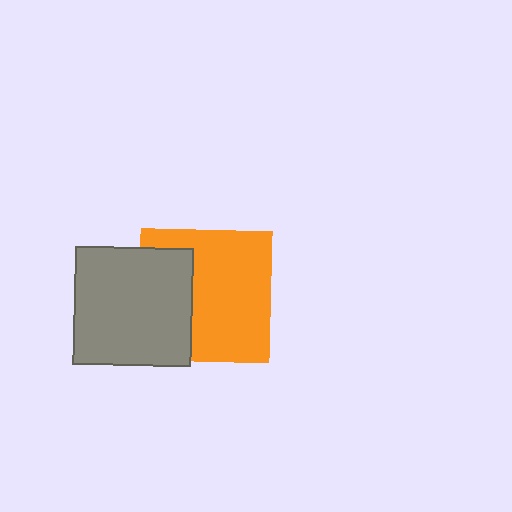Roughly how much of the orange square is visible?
About half of it is visible (roughly 65%).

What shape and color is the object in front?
The object in front is a gray square.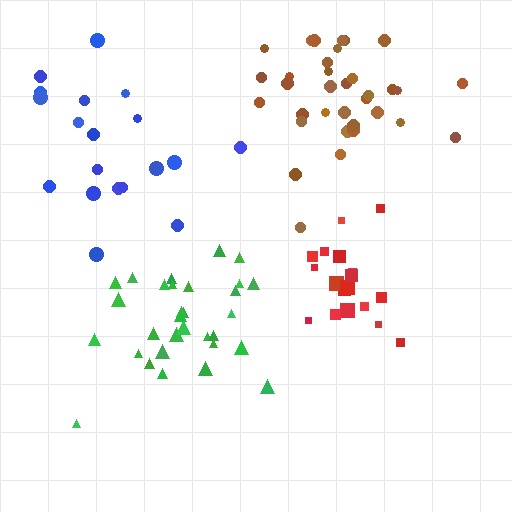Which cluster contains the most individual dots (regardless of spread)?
Brown (34).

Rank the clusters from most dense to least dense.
red, green, brown, blue.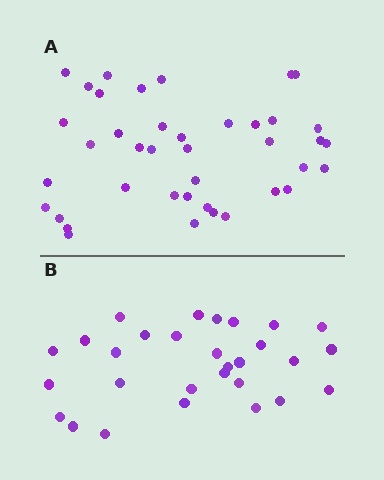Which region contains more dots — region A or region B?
Region A (the top region) has more dots.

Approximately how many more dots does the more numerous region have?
Region A has roughly 12 or so more dots than region B.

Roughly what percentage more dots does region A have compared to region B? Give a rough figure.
About 40% more.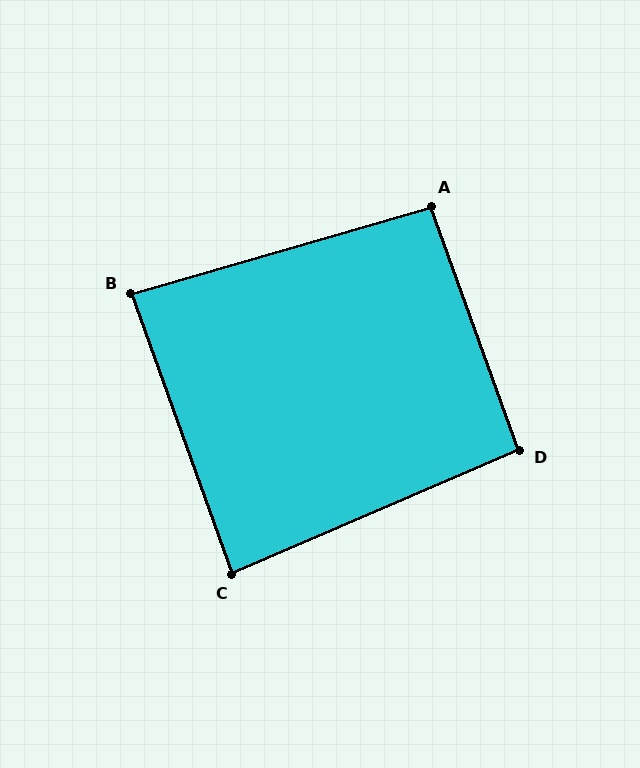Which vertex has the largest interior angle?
D, at approximately 94 degrees.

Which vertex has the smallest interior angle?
B, at approximately 86 degrees.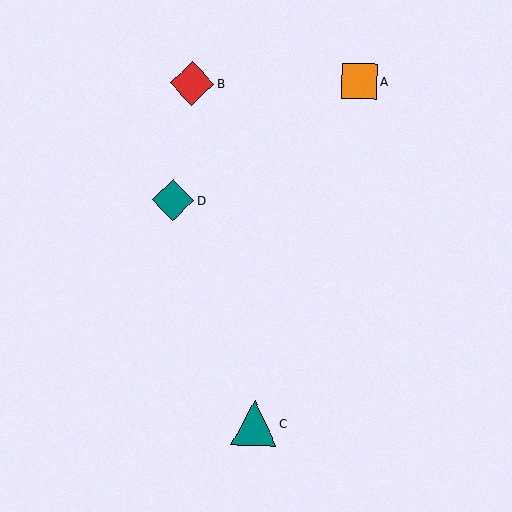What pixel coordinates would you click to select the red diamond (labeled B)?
Click at (192, 83) to select the red diamond B.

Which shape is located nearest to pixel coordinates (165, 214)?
The teal diamond (labeled D) at (173, 200) is nearest to that location.